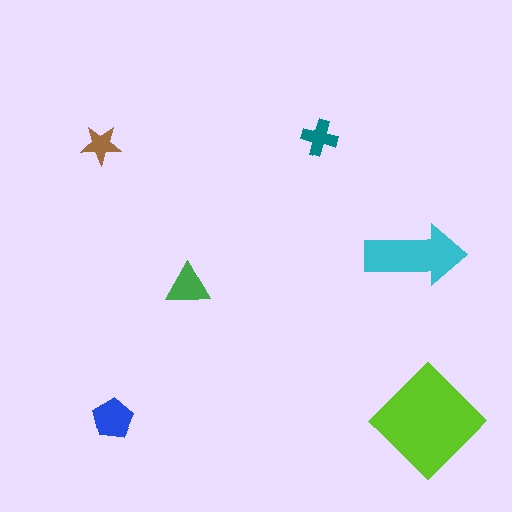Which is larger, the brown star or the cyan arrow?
The cyan arrow.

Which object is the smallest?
The brown star.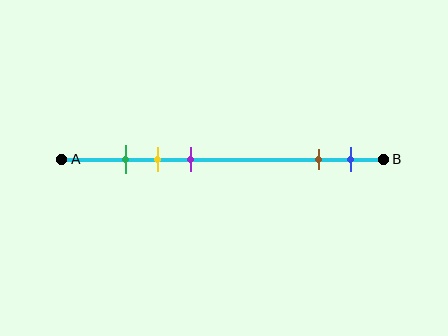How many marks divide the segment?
There are 5 marks dividing the segment.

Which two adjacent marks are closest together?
The green and yellow marks are the closest adjacent pair.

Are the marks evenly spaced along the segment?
No, the marks are not evenly spaced.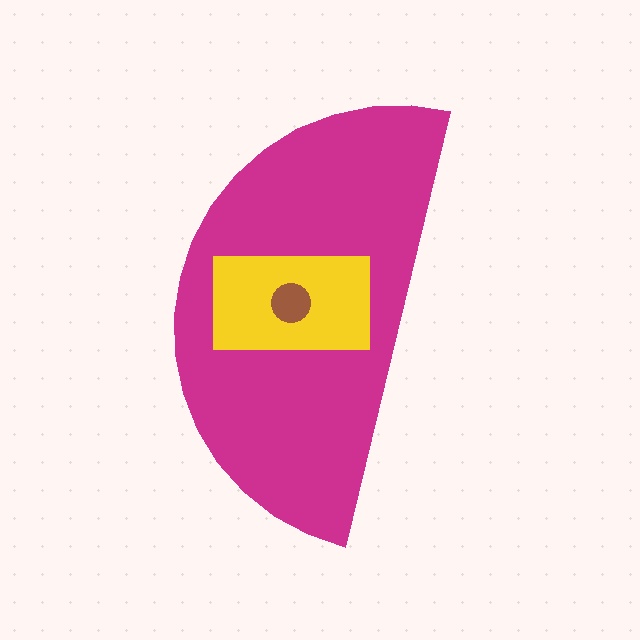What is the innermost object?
The brown circle.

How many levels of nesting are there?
3.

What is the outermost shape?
The magenta semicircle.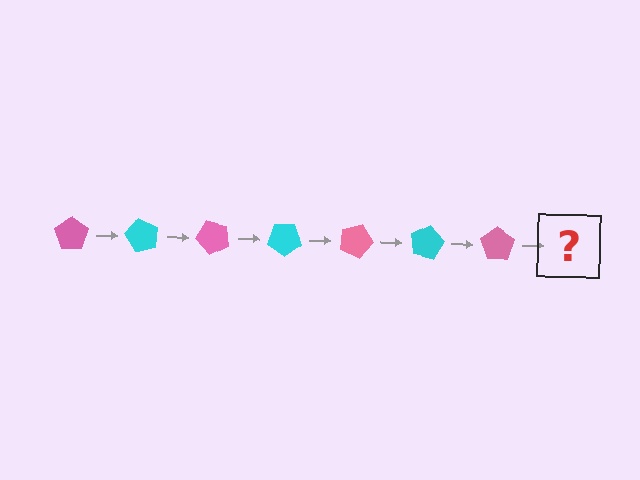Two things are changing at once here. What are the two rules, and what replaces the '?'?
The two rules are that it rotates 60 degrees each step and the color cycles through pink and cyan. The '?' should be a cyan pentagon, rotated 420 degrees from the start.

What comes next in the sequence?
The next element should be a cyan pentagon, rotated 420 degrees from the start.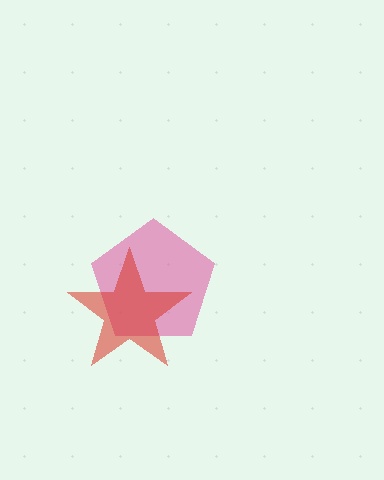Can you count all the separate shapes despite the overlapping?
Yes, there are 2 separate shapes.